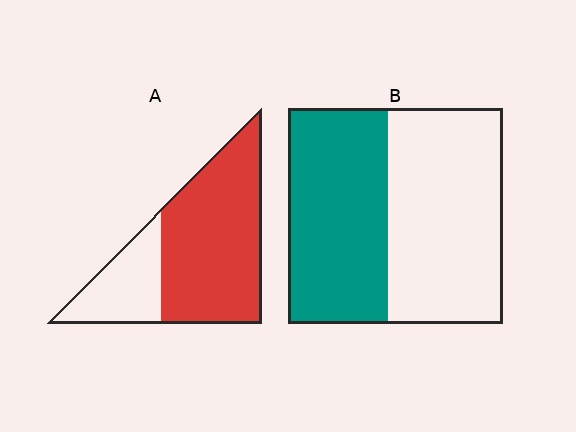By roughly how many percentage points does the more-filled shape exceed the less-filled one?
By roughly 25 percentage points (A over B).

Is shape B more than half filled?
Roughly half.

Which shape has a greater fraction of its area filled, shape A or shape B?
Shape A.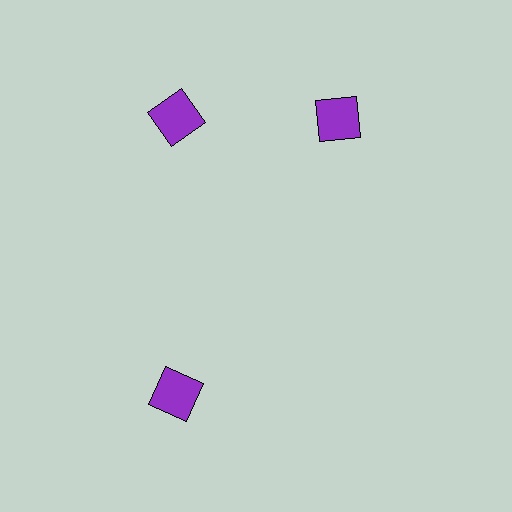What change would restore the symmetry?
The symmetry would be restored by rotating it back into even spacing with its neighbors so that all 3 squares sit at equal angles and equal distance from the center.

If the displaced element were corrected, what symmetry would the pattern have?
It would have 3-fold rotational symmetry — the pattern would map onto itself every 120 degrees.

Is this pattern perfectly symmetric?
No. The 3 purple squares are arranged in a ring, but one element near the 3 o'clock position is rotated out of alignment along the ring, breaking the 3-fold rotational symmetry.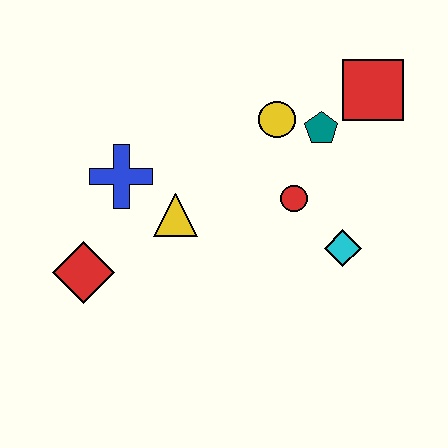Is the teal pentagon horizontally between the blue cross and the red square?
Yes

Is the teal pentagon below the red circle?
No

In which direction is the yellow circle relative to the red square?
The yellow circle is to the left of the red square.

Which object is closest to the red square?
The teal pentagon is closest to the red square.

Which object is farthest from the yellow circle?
The red diamond is farthest from the yellow circle.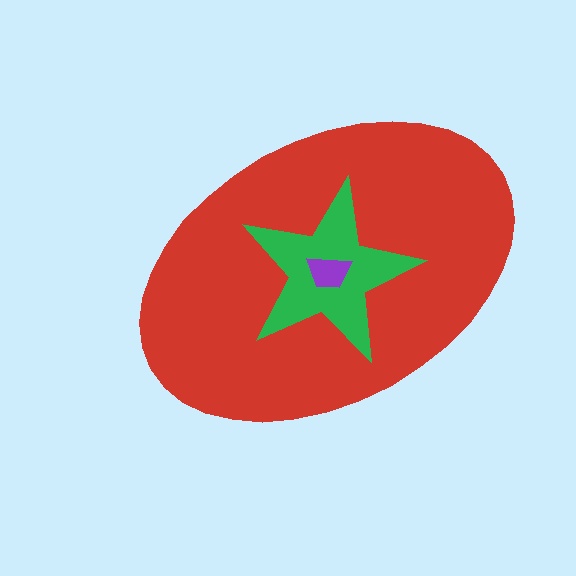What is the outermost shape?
The red ellipse.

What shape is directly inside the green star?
The purple trapezoid.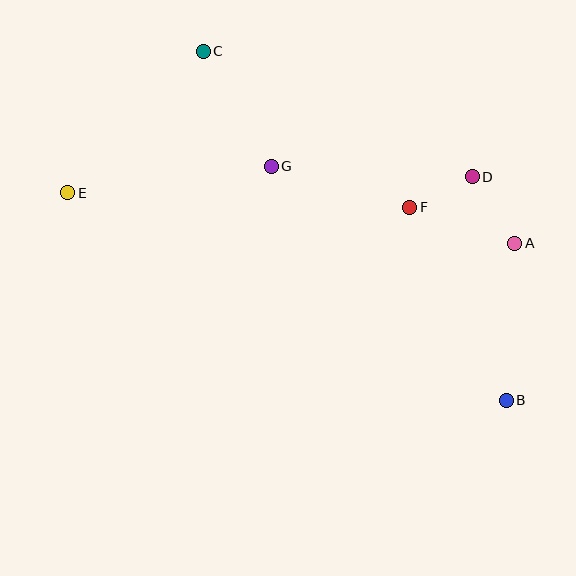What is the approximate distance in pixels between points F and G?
The distance between F and G is approximately 145 pixels.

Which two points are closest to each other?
Points D and F are closest to each other.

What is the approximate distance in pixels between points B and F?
The distance between B and F is approximately 216 pixels.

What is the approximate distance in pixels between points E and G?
The distance between E and G is approximately 205 pixels.